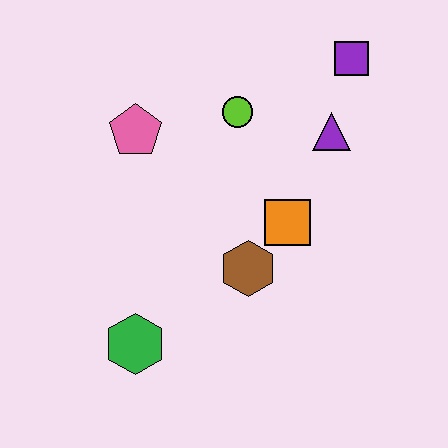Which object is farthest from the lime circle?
The green hexagon is farthest from the lime circle.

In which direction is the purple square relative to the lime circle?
The purple square is to the right of the lime circle.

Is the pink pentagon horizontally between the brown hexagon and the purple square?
No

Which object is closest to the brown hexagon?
The orange square is closest to the brown hexagon.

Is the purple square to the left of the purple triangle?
No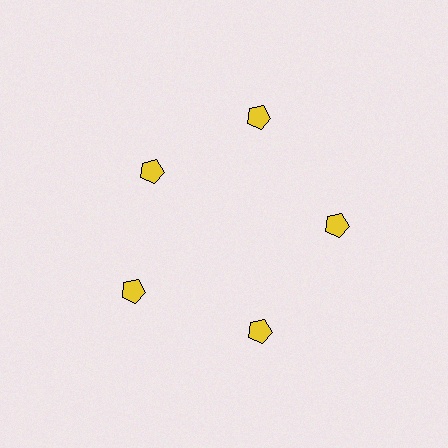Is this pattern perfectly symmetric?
No. The 5 yellow pentagons are arranged in a ring, but one element near the 10 o'clock position is pulled inward toward the center, breaking the 5-fold rotational symmetry.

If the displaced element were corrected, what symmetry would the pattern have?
It would have 5-fold rotational symmetry — the pattern would map onto itself every 72 degrees.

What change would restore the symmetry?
The symmetry would be restored by moving it outward, back onto the ring so that all 5 pentagons sit at equal angles and equal distance from the center.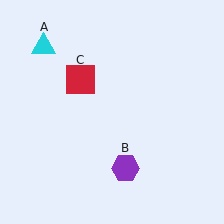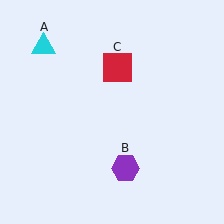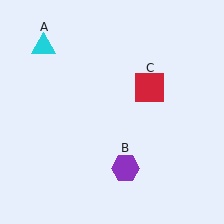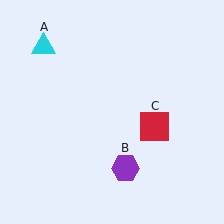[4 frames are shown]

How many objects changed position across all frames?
1 object changed position: red square (object C).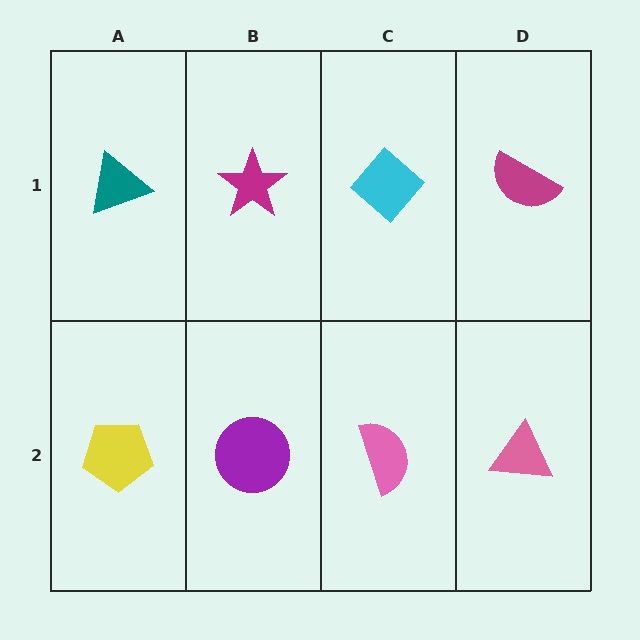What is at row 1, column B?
A magenta star.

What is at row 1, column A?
A teal triangle.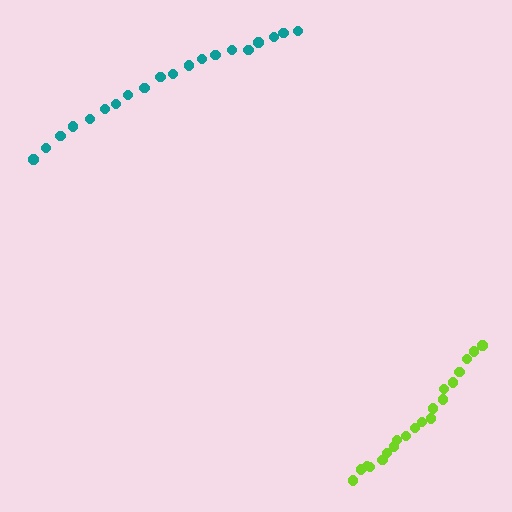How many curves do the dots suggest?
There are 2 distinct paths.